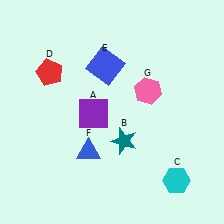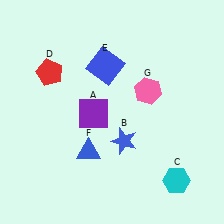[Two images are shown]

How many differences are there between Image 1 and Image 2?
There is 1 difference between the two images.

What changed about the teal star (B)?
In Image 1, B is teal. In Image 2, it changed to blue.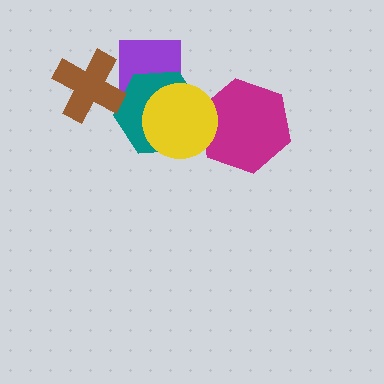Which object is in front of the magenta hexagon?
The yellow circle is in front of the magenta hexagon.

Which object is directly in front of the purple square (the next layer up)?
The teal hexagon is directly in front of the purple square.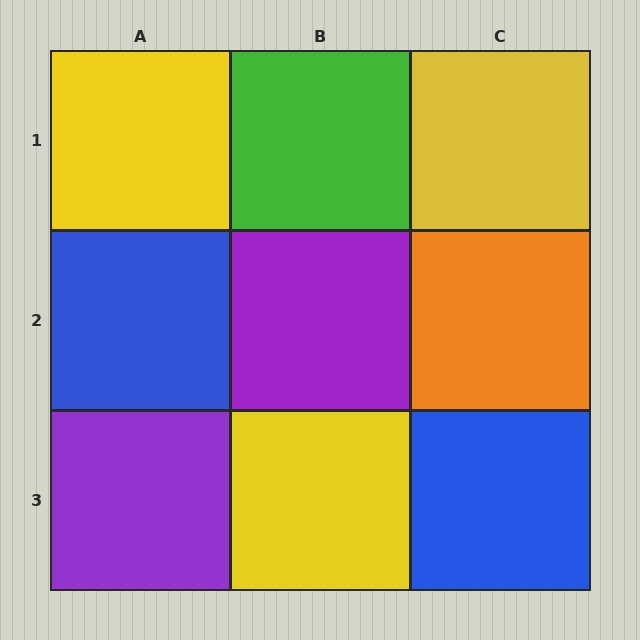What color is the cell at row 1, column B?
Green.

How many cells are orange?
1 cell is orange.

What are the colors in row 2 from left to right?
Blue, purple, orange.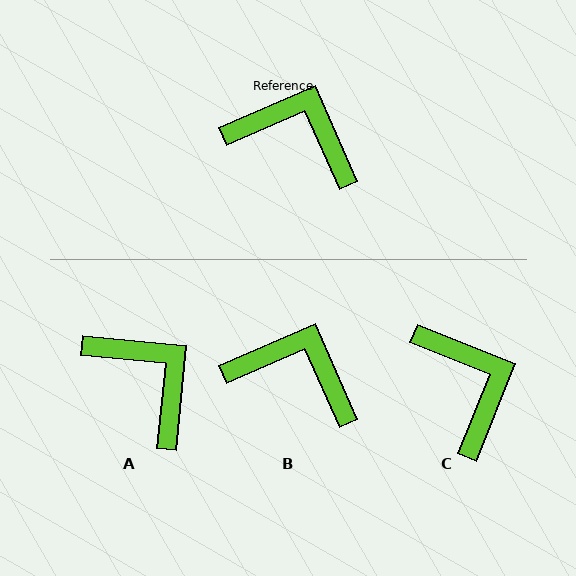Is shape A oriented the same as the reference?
No, it is off by about 29 degrees.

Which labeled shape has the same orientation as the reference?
B.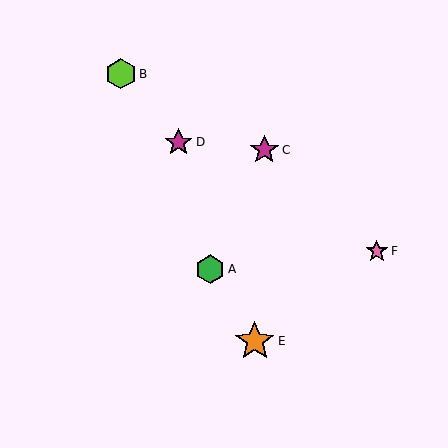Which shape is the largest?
The orange star (labeled E) is the largest.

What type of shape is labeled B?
Shape B is a lime hexagon.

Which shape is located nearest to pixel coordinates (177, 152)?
The magenta star (labeled D) at (179, 142) is nearest to that location.